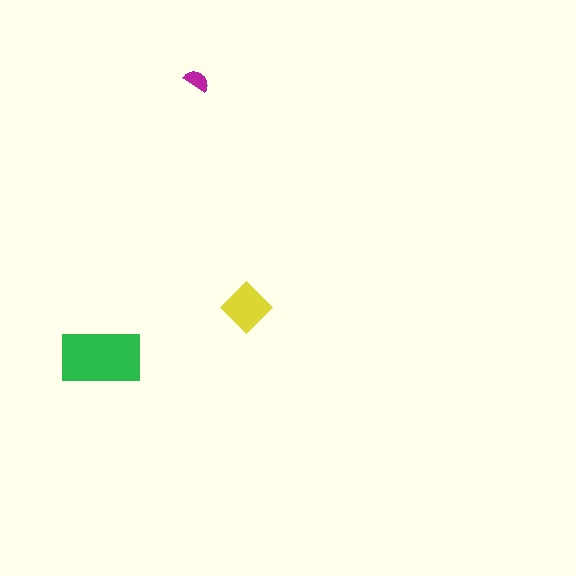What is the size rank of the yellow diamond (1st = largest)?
2nd.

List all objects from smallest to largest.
The magenta semicircle, the yellow diamond, the green rectangle.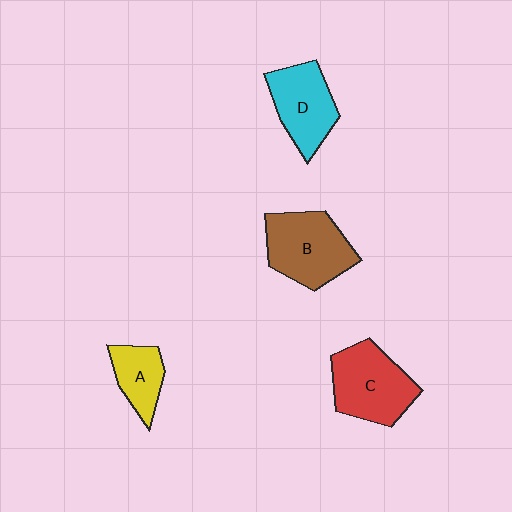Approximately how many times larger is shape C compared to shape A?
Approximately 1.8 times.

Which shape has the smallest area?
Shape A (yellow).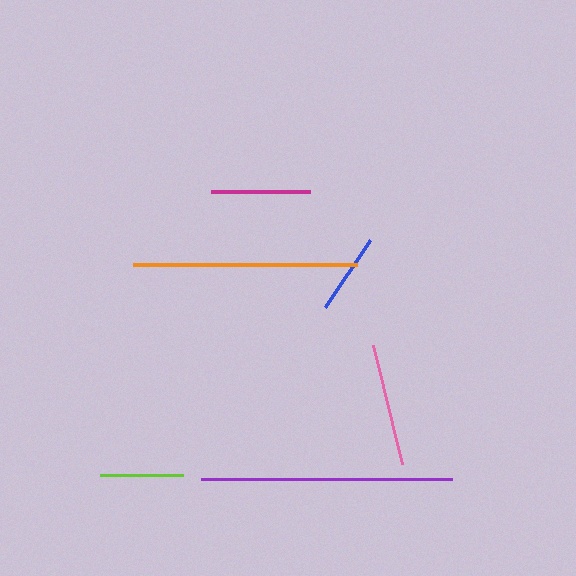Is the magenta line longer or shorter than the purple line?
The purple line is longer than the magenta line.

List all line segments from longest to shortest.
From longest to shortest: purple, orange, pink, magenta, lime, blue.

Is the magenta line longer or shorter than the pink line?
The pink line is longer than the magenta line.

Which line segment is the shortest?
The blue line is the shortest at approximately 80 pixels.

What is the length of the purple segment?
The purple segment is approximately 251 pixels long.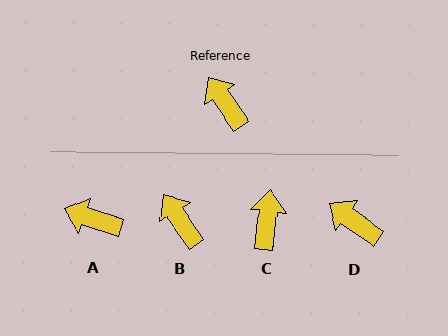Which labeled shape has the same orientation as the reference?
B.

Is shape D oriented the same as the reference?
No, it is off by about 21 degrees.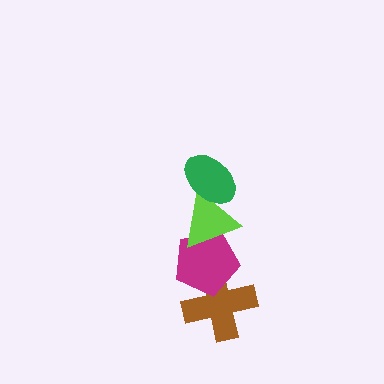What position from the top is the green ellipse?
The green ellipse is 1st from the top.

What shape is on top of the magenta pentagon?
The lime triangle is on top of the magenta pentagon.